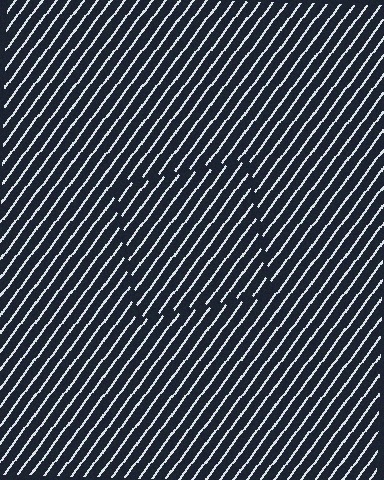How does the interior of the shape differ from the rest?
The interior of the shape contains the same grating, shifted by half a period — the contour is defined by the phase discontinuity where line-ends from the inner and outer gratings abut.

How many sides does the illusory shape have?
4 sides — the line-ends trace a square.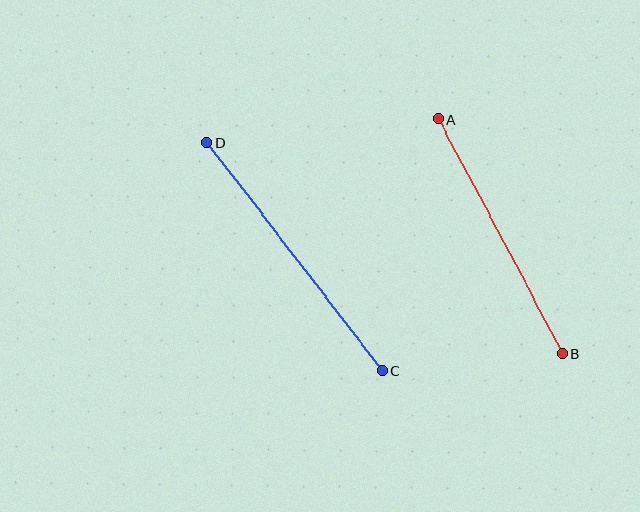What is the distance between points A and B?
The distance is approximately 266 pixels.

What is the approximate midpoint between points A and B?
The midpoint is at approximately (500, 236) pixels.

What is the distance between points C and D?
The distance is approximately 287 pixels.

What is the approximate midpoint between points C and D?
The midpoint is at approximately (294, 256) pixels.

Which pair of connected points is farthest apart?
Points C and D are farthest apart.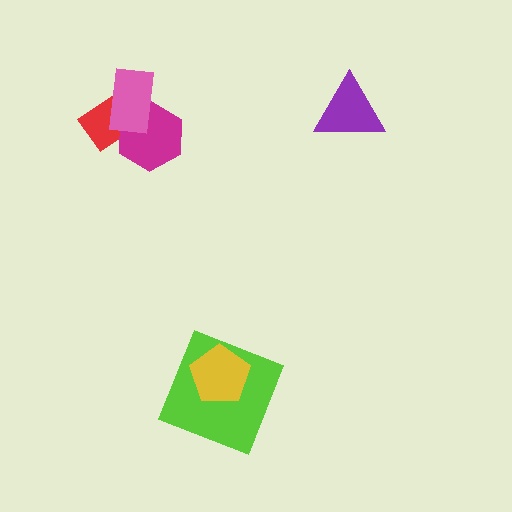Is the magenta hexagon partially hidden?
Yes, it is partially covered by another shape.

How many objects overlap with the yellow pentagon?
1 object overlaps with the yellow pentagon.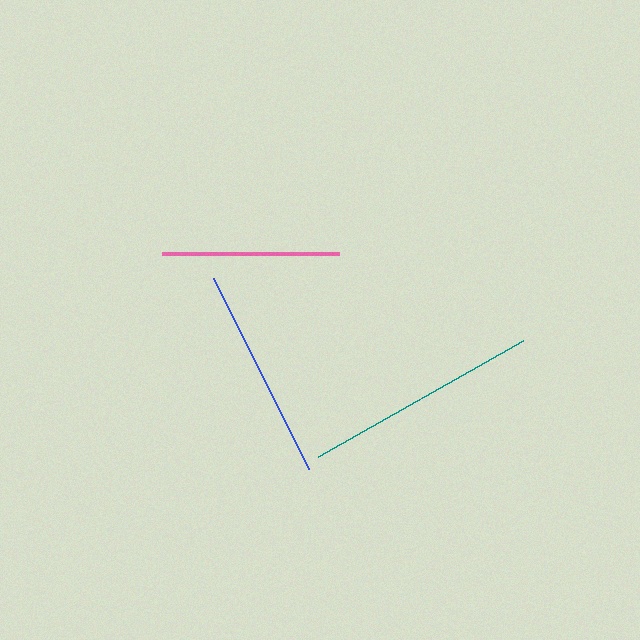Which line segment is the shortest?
The pink line is the shortest at approximately 177 pixels.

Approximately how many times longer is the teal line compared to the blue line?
The teal line is approximately 1.1 times the length of the blue line.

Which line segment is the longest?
The teal line is the longest at approximately 235 pixels.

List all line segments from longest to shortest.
From longest to shortest: teal, blue, pink.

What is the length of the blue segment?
The blue segment is approximately 213 pixels long.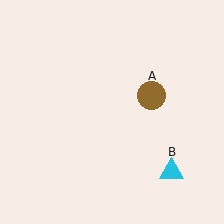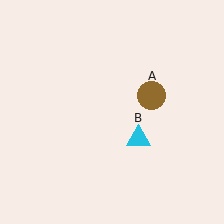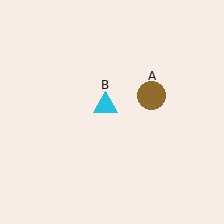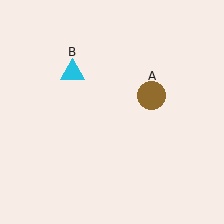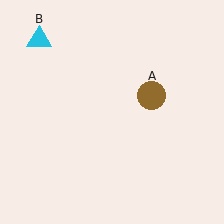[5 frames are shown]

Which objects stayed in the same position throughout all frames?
Brown circle (object A) remained stationary.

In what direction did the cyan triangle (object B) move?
The cyan triangle (object B) moved up and to the left.